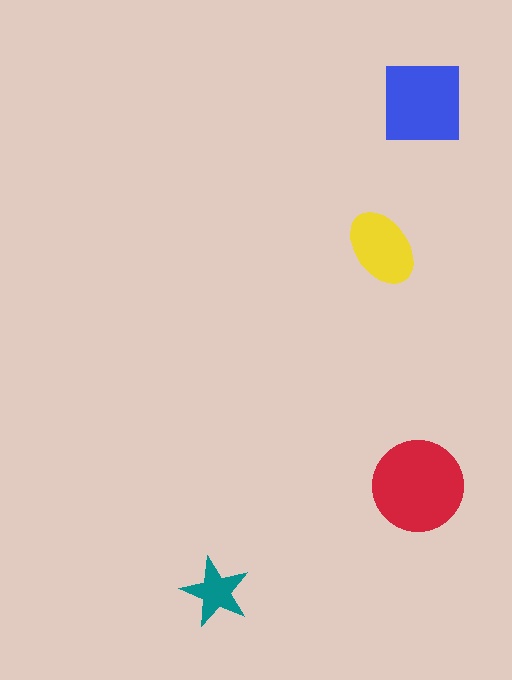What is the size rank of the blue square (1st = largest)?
2nd.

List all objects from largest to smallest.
The red circle, the blue square, the yellow ellipse, the teal star.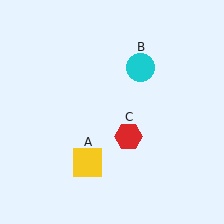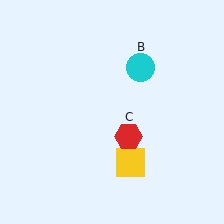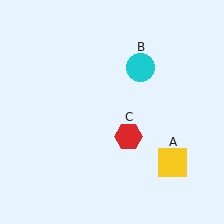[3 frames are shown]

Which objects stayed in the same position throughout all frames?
Cyan circle (object B) and red hexagon (object C) remained stationary.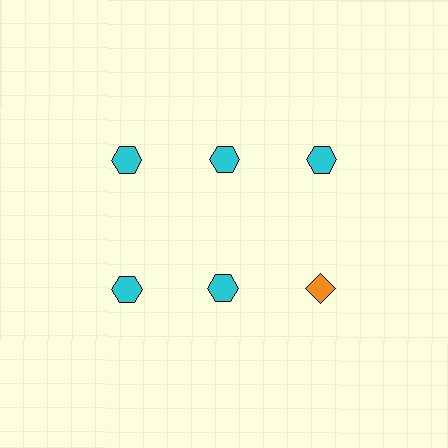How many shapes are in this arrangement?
There are 6 shapes arranged in a grid pattern.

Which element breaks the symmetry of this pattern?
The orange diamond in the second row, center column breaks the symmetry. All other shapes are cyan hexagons.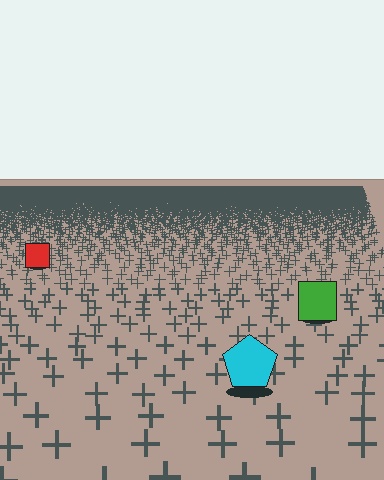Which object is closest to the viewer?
The cyan pentagon is closest. The texture marks near it are larger and more spread out.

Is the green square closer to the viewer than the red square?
Yes. The green square is closer — you can tell from the texture gradient: the ground texture is coarser near it.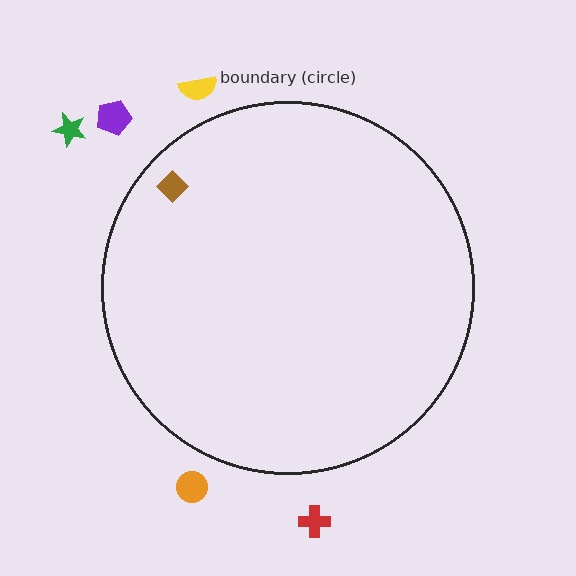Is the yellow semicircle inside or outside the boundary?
Outside.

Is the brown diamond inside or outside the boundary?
Inside.